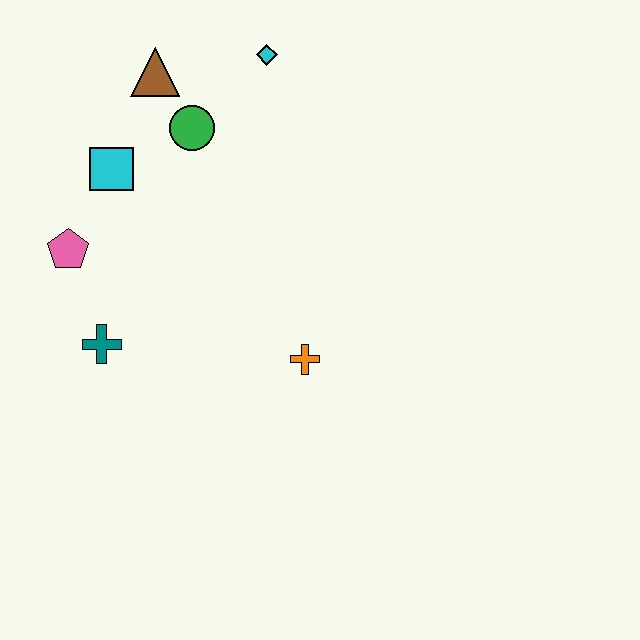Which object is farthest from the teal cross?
The cyan diamond is farthest from the teal cross.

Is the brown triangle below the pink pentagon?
No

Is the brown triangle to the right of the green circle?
No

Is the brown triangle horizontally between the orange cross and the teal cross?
Yes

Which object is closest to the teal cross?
The pink pentagon is closest to the teal cross.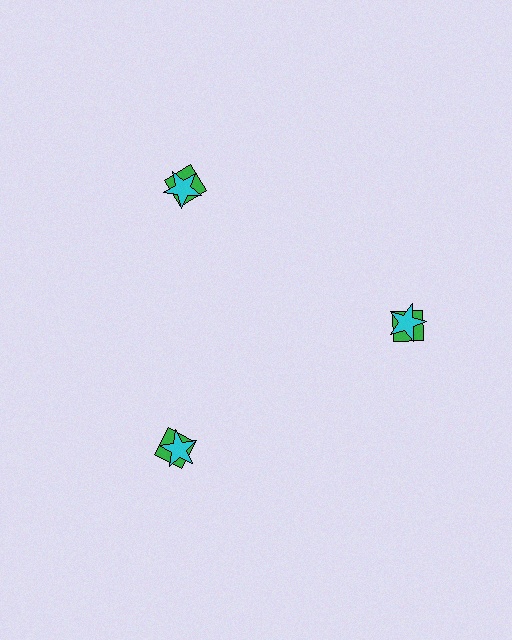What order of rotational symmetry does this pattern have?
This pattern has 3-fold rotational symmetry.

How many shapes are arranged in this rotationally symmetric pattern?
There are 6 shapes, arranged in 3 groups of 2.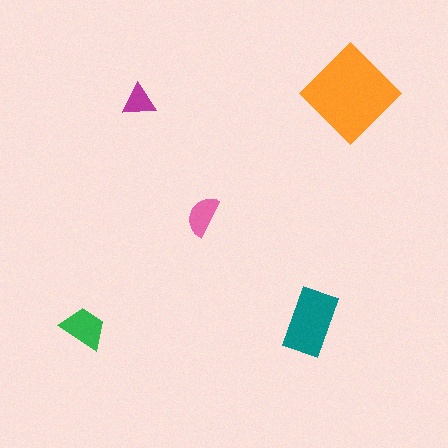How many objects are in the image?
There are 5 objects in the image.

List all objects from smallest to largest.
The magenta triangle, the pink semicircle, the green trapezoid, the teal rectangle, the orange diamond.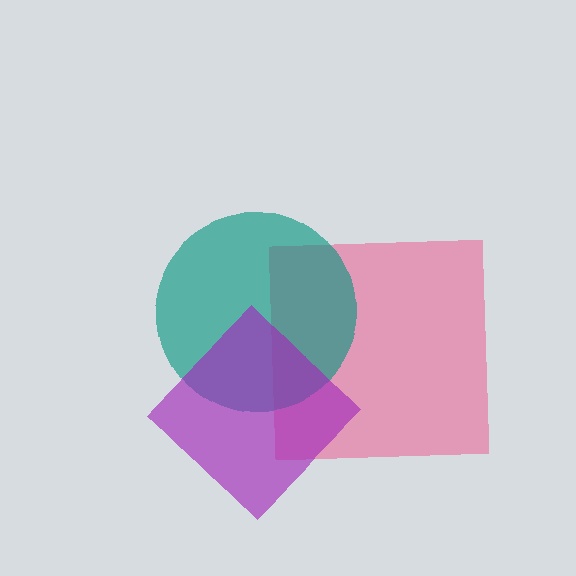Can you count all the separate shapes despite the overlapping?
Yes, there are 3 separate shapes.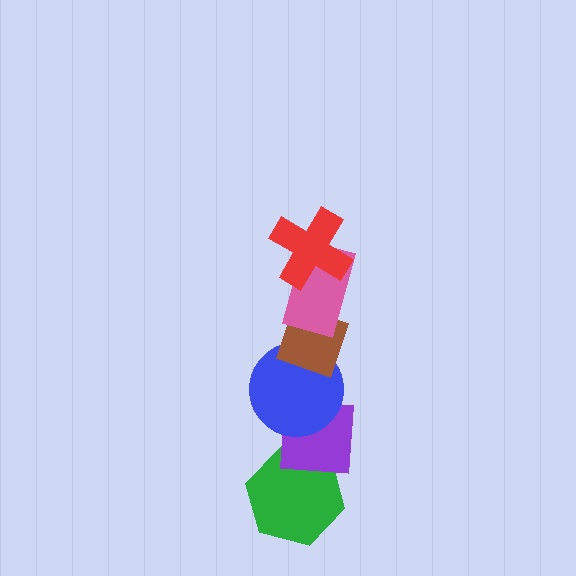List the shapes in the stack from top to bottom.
From top to bottom: the red cross, the pink rectangle, the brown diamond, the blue circle, the purple square, the green hexagon.